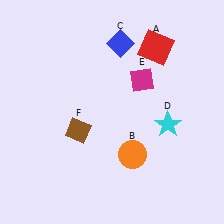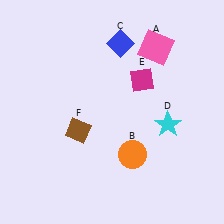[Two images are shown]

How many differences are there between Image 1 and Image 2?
There is 1 difference between the two images.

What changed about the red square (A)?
In Image 1, A is red. In Image 2, it changed to pink.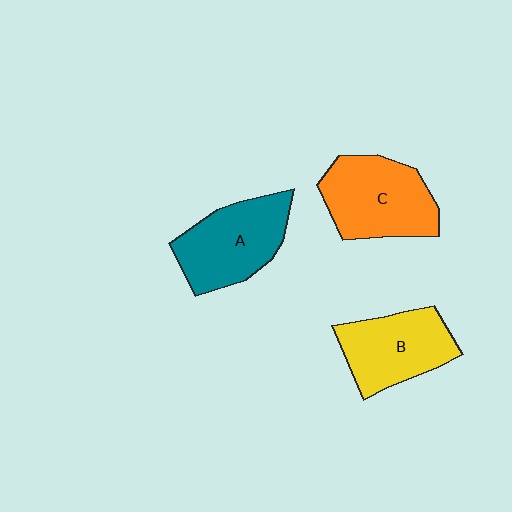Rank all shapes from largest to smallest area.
From largest to smallest: C (orange), A (teal), B (yellow).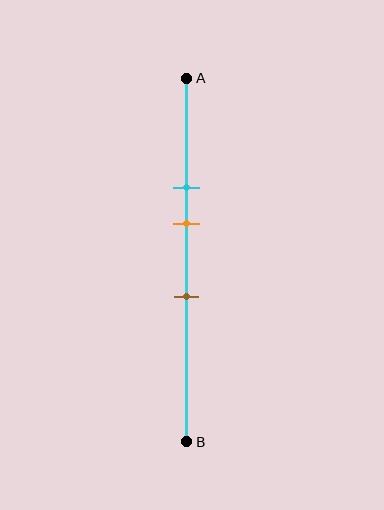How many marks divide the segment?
There are 3 marks dividing the segment.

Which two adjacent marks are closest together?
The cyan and orange marks are the closest adjacent pair.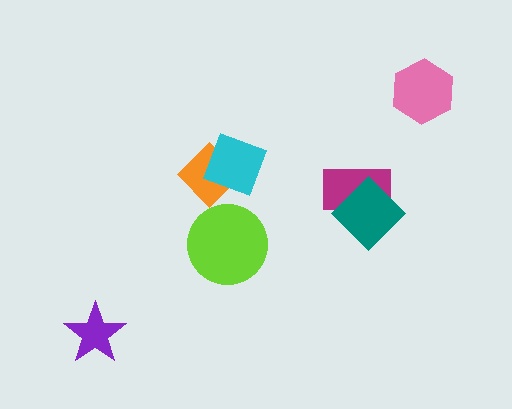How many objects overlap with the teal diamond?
1 object overlaps with the teal diamond.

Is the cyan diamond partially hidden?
No, no other shape covers it.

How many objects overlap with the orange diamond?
1 object overlaps with the orange diamond.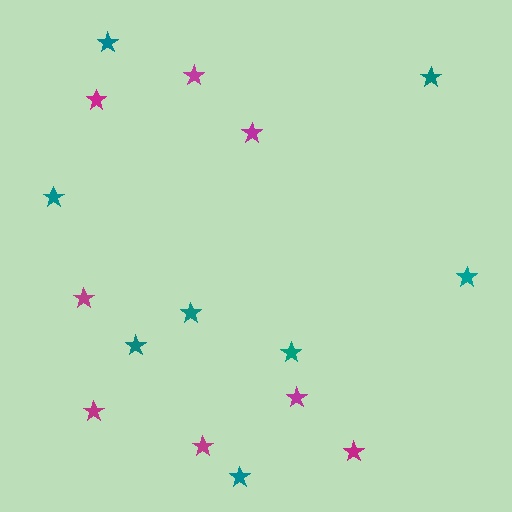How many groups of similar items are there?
There are 2 groups: one group of teal stars (8) and one group of magenta stars (8).